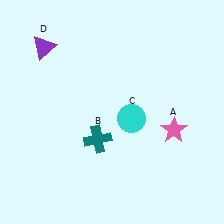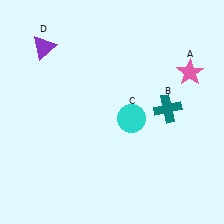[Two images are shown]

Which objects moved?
The objects that moved are: the pink star (A), the teal cross (B).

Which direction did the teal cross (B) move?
The teal cross (B) moved right.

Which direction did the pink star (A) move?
The pink star (A) moved up.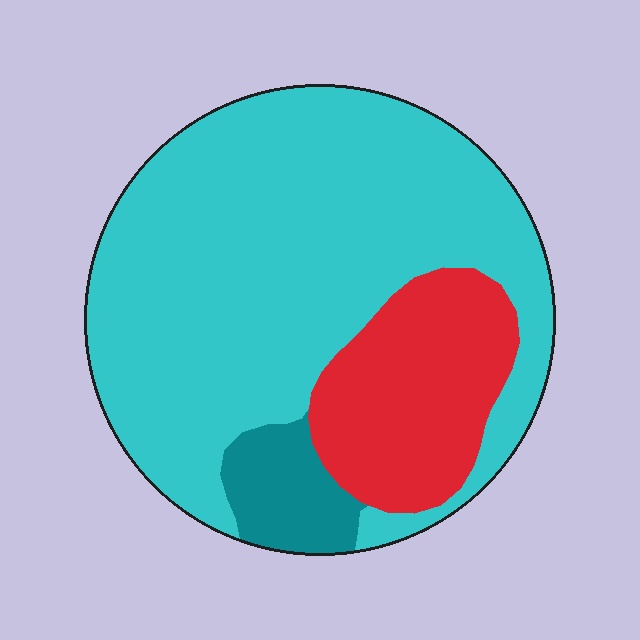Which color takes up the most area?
Cyan, at roughly 70%.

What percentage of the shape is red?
Red covers around 20% of the shape.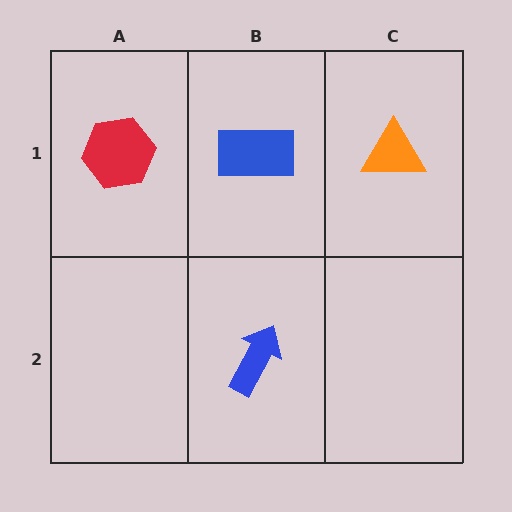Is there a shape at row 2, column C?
No, that cell is empty.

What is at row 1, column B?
A blue rectangle.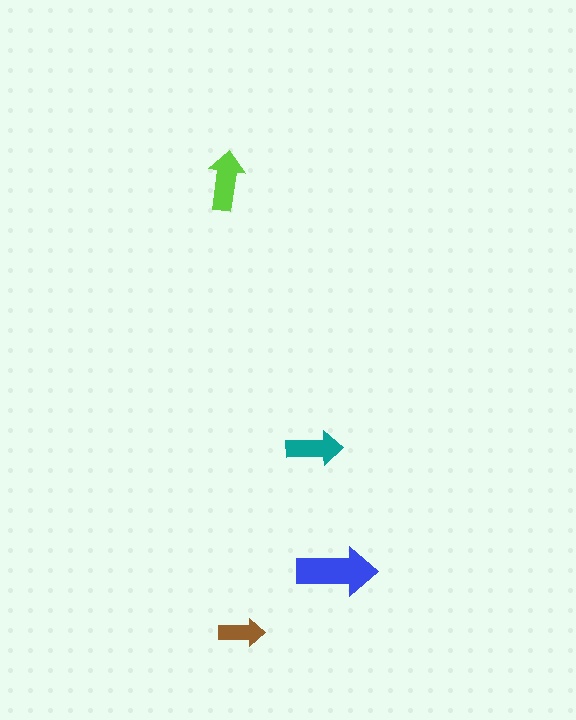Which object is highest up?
The lime arrow is topmost.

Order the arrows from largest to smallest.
the blue one, the lime one, the teal one, the brown one.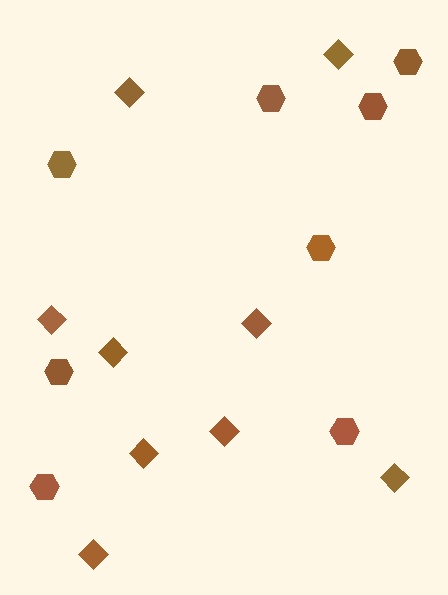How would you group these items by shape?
There are 2 groups: one group of hexagons (8) and one group of diamonds (9).